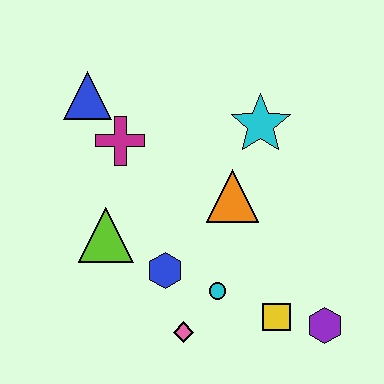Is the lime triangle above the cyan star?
No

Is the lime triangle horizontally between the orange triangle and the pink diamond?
No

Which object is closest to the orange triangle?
The cyan star is closest to the orange triangle.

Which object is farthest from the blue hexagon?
The blue triangle is farthest from the blue hexagon.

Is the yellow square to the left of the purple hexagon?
Yes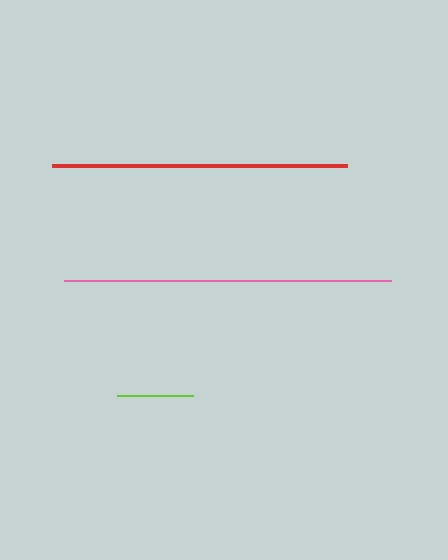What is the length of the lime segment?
The lime segment is approximately 77 pixels long.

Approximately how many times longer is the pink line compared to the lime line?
The pink line is approximately 4.3 times the length of the lime line.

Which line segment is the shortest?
The lime line is the shortest at approximately 77 pixels.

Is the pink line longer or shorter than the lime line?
The pink line is longer than the lime line.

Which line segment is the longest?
The pink line is the longest at approximately 326 pixels.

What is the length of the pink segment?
The pink segment is approximately 326 pixels long.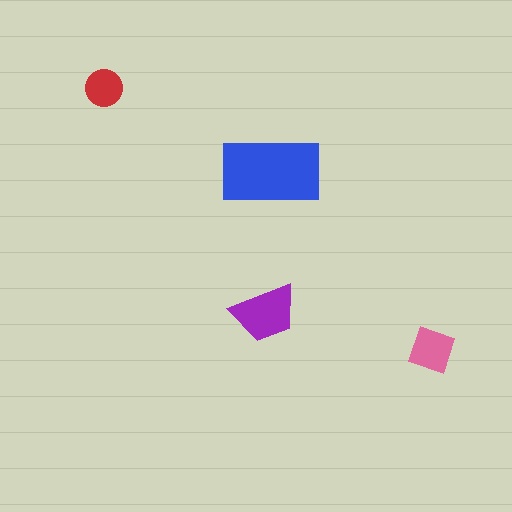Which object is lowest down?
The pink square is bottommost.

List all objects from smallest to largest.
The red circle, the pink square, the purple trapezoid, the blue rectangle.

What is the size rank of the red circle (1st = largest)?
4th.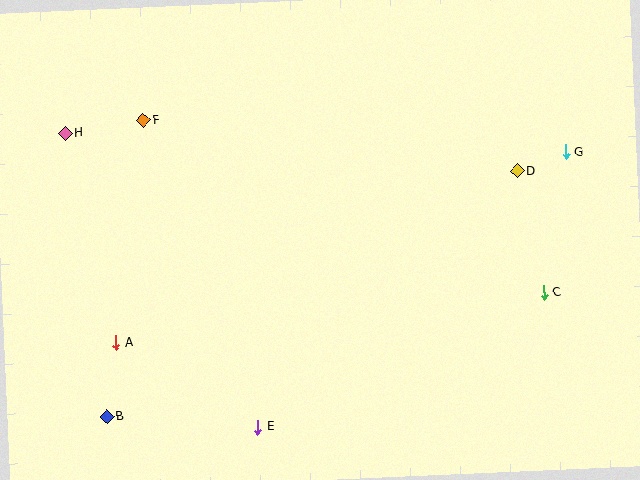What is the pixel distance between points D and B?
The distance between D and B is 478 pixels.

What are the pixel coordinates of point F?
Point F is at (144, 120).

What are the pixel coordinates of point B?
Point B is at (107, 417).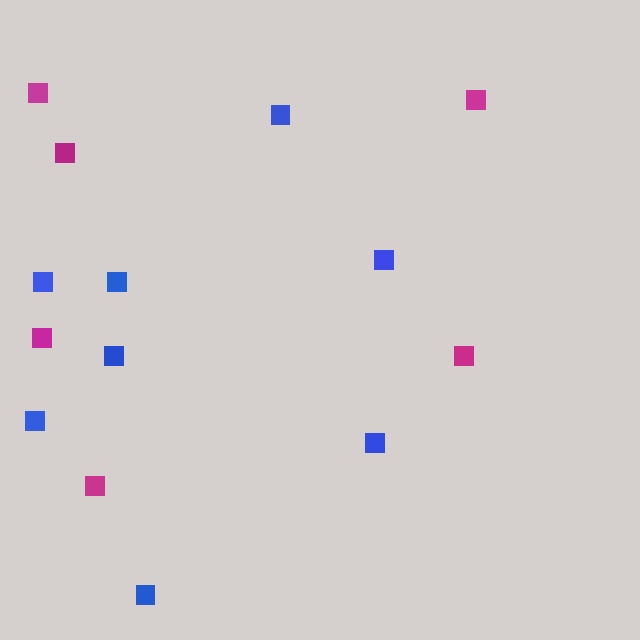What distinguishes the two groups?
There are 2 groups: one group of blue squares (8) and one group of magenta squares (6).